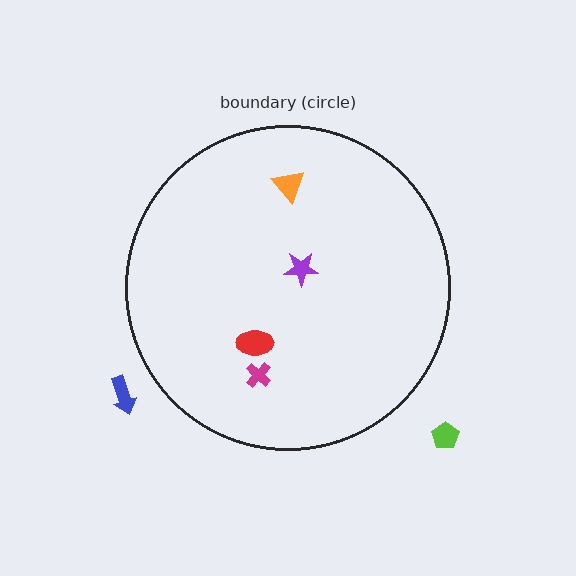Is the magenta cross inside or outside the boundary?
Inside.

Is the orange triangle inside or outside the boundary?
Inside.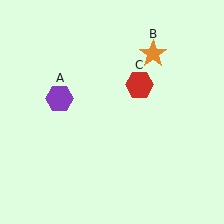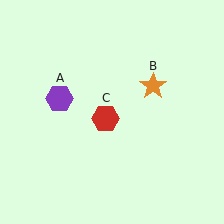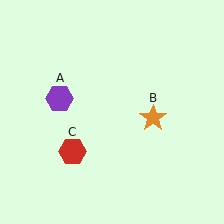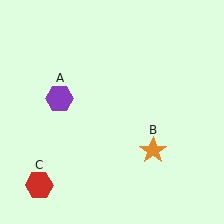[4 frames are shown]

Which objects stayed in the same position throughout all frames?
Purple hexagon (object A) remained stationary.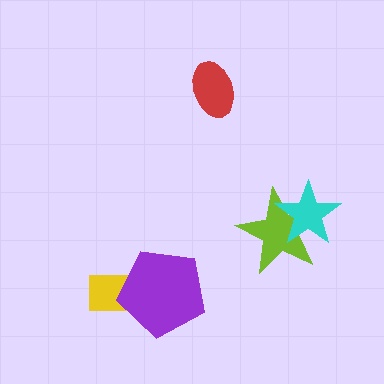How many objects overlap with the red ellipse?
0 objects overlap with the red ellipse.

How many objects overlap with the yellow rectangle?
1 object overlaps with the yellow rectangle.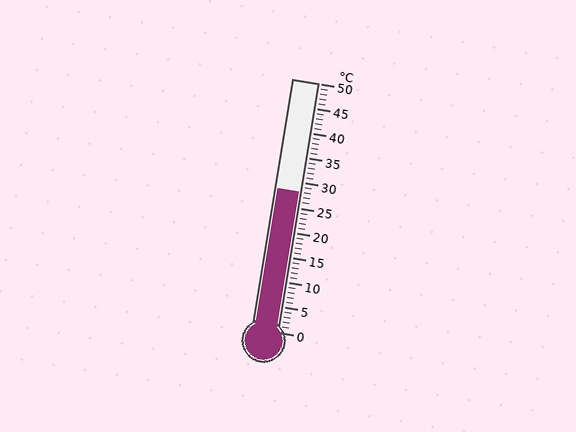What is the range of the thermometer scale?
The thermometer scale ranges from 0°C to 50°C.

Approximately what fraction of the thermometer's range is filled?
The thermometer is filled to approximately 55% of its range.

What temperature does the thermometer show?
The thermometer shows approximately 28°C.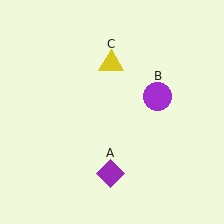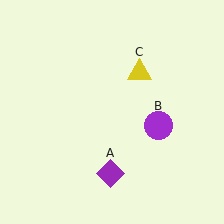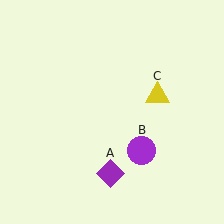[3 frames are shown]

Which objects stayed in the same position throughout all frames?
Purple diamond (object A) remained stationary.